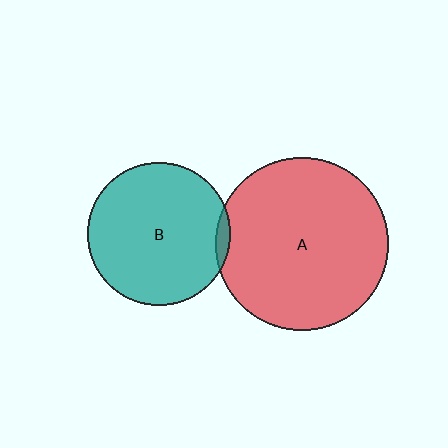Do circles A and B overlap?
Yes.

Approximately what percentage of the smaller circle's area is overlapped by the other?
Approximately 5%.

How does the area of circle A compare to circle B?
Approximately 1.5 times.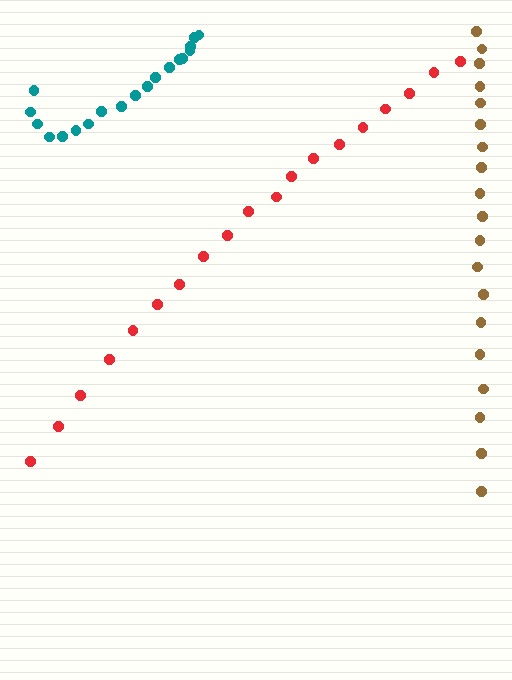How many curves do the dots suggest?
There are 3 distinct paths.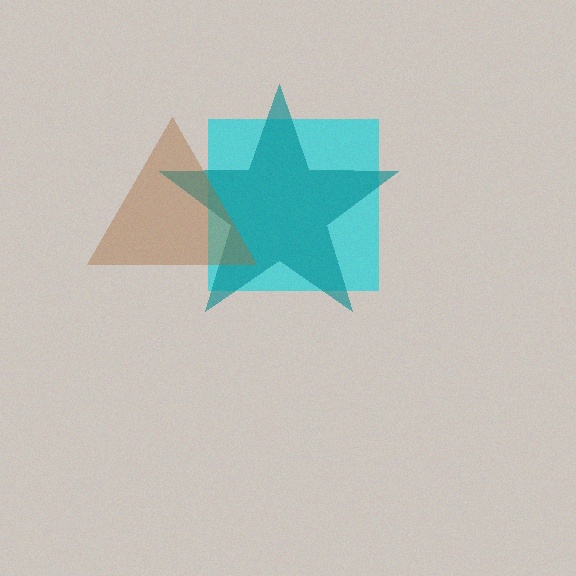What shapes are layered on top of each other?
The layered shapes are: a cyan square, a teal star, a brown triangle.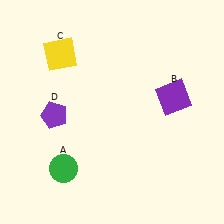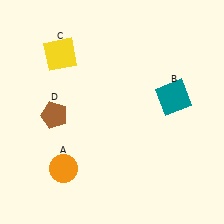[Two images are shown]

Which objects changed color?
A changed from green to orange. B changed from purple to teal. D changed from purple to brown.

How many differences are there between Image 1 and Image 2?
There are 3 differences between the two images.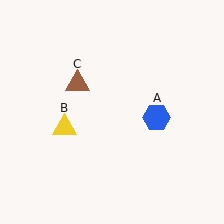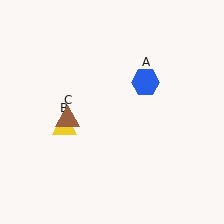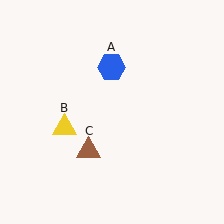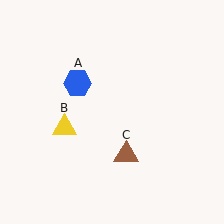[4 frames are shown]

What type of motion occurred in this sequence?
The blue hexagon (object A), brown triangle (object C) rotated counterclockwise around the center of the scene.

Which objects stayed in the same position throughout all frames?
Yellow triangle (object B) remained stationary.